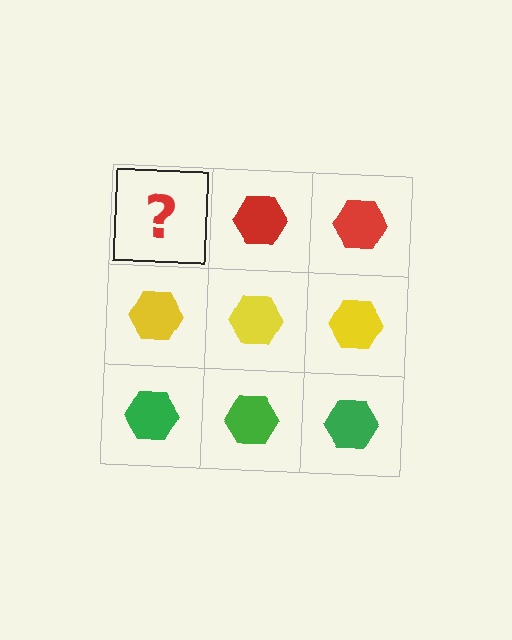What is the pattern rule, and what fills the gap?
The rule is that each row has a consistent color. The gap should be filled with a red hexagon.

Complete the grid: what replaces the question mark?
The question mark should be replaced with a red hexagon.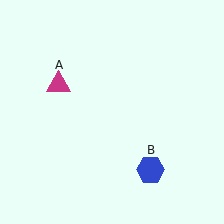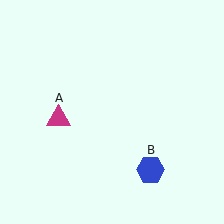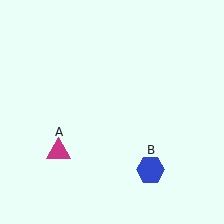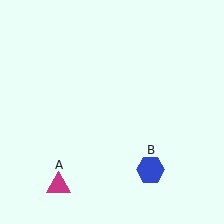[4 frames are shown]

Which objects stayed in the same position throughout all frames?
Blue hexagon (object B) remained stationary.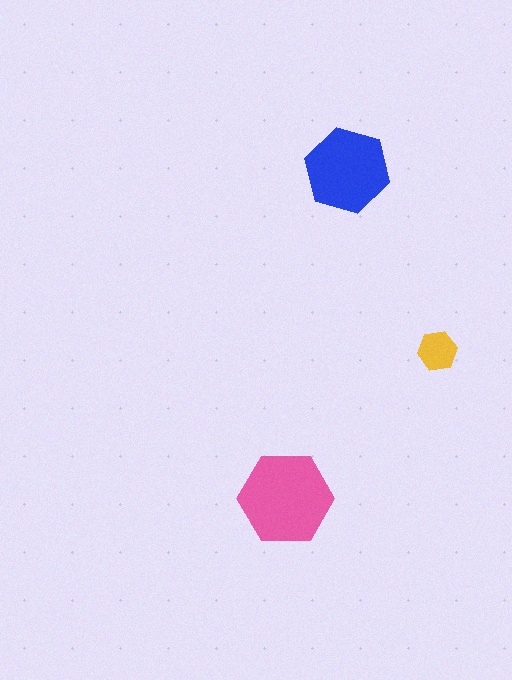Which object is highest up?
The blue hexagon is topmost.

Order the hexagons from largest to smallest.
the pink one, the blue one, the yellow one.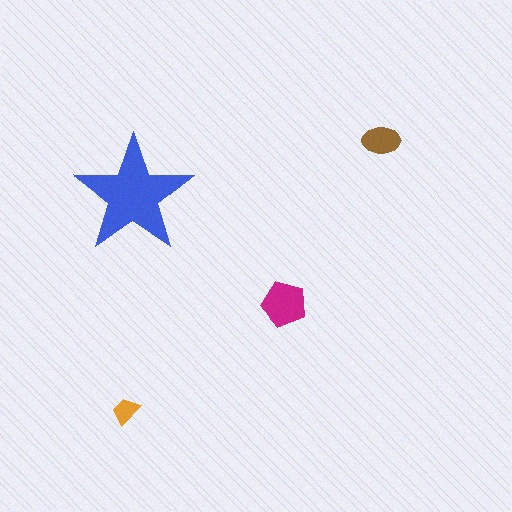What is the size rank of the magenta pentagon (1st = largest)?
2nd.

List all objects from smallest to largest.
The orange trapezoid, the brown ellipse, the magenta pentagon, the blue star.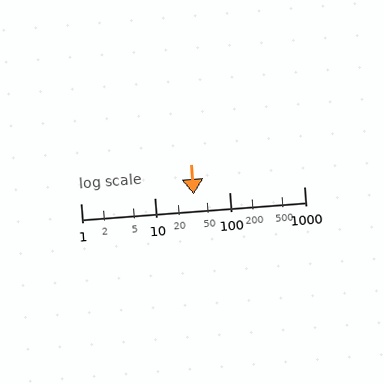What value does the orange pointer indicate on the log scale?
The pointer indicates approximately 33.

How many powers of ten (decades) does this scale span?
The scale spans 3 decades, from 1 to 1000.